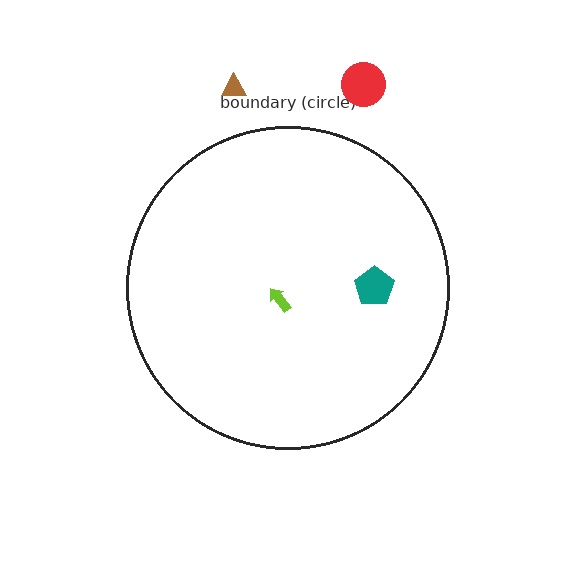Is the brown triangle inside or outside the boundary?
Outside.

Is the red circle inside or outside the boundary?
Outside.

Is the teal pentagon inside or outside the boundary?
Inside.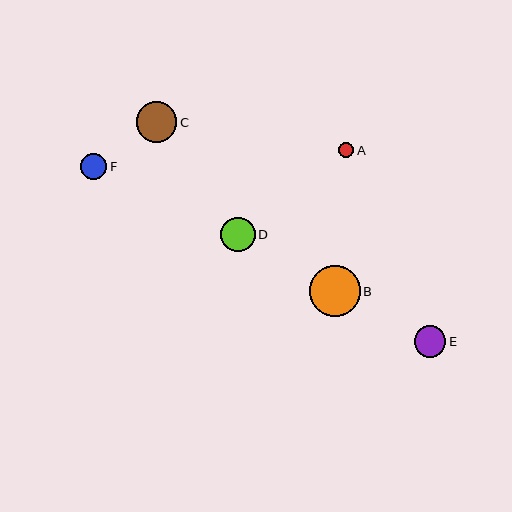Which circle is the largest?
Circle B is the largest with a size of approximately 51 pixels.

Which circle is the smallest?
Circle A is the smallest with a size of approximately 15 pixels.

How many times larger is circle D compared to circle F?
Circle D is approximately 1.3 times the size of circle F.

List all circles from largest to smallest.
From largest to smallest: B, C, D, E, F, A.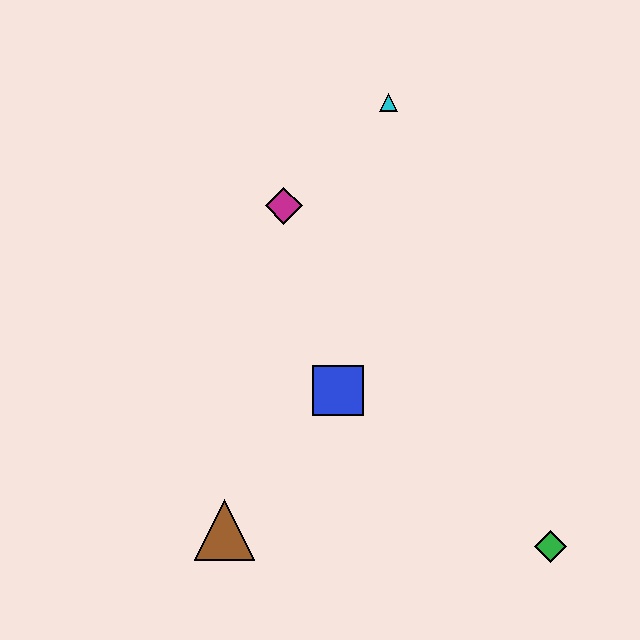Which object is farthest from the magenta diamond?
The green diamond is farthest from the magenta diamond.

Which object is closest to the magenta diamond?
The cyan triangle is closest to the magenta diamond.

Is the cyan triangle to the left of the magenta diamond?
No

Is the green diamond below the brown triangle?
Yes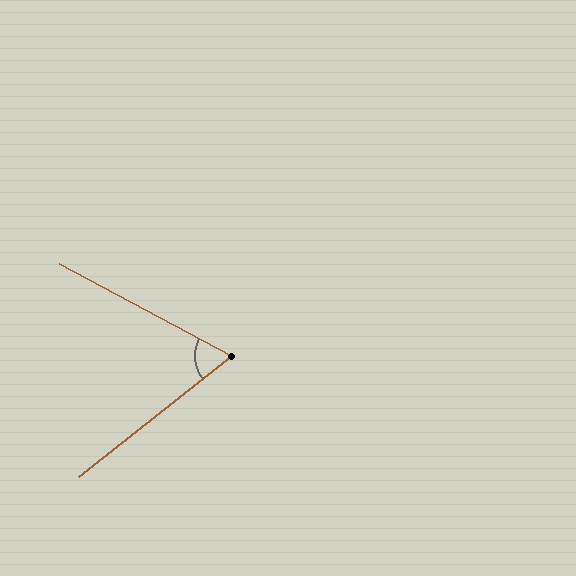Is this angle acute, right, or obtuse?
It is acute.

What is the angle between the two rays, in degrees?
Approximately 67 degrees.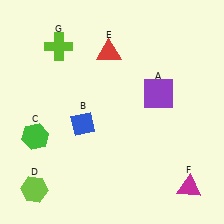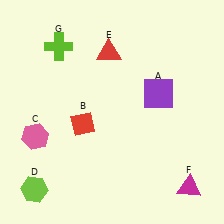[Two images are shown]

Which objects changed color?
B changed from blue to red. C changed from green to pink.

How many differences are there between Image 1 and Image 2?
There are 2 differences between the two images.